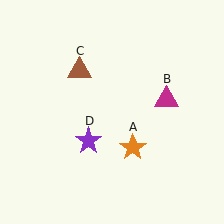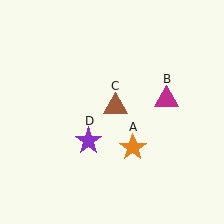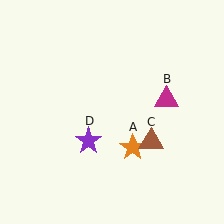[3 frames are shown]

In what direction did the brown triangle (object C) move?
The brown triangle (object C) moved down and to the right.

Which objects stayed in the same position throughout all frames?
Orange star (object A) and magenta triangle (object B) and purple star (object D) remained stationary.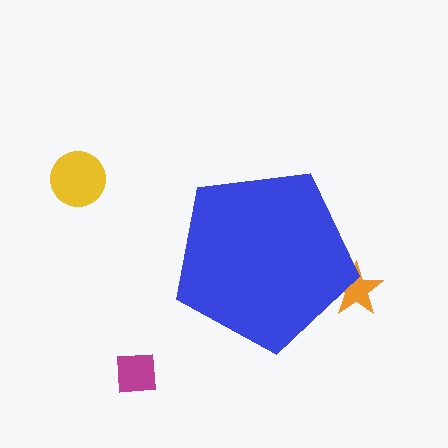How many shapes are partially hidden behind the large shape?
1 shape is partially hidden.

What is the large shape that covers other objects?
A blue pentagon.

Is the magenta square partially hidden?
No, the magenta square is fully visible.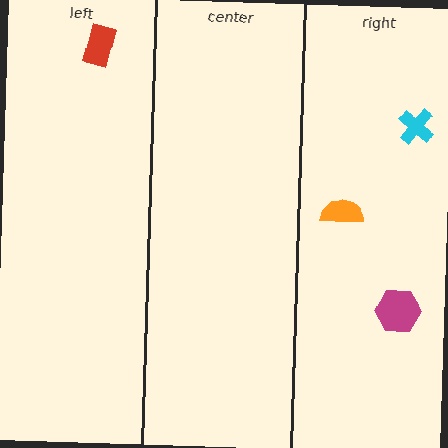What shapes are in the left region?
The red rectangle.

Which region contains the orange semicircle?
The right region.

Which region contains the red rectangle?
The left region.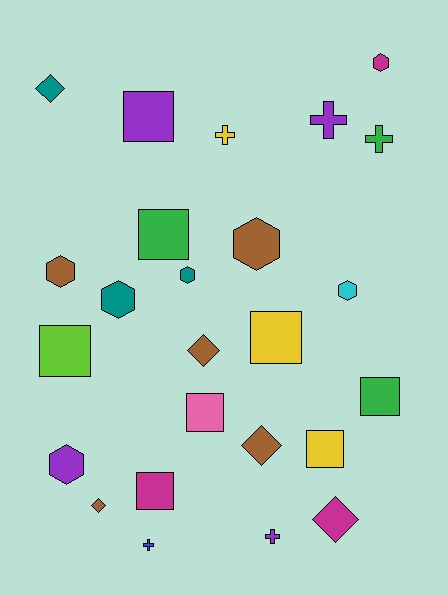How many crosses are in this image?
There are 5 crosses.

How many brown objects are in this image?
There are 5 brown objects.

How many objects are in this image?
There are 25 objects.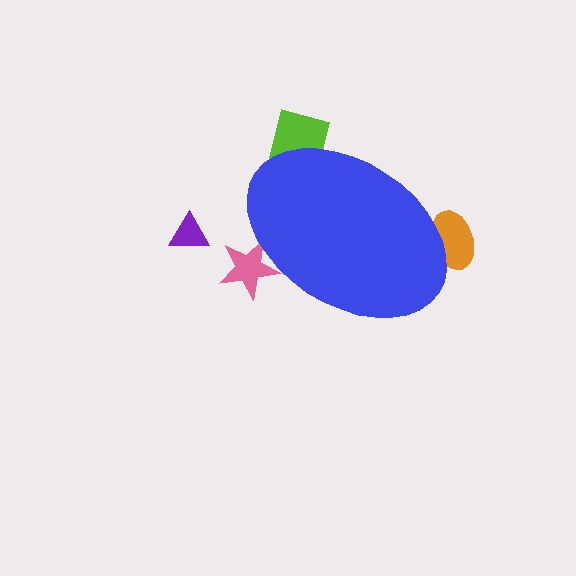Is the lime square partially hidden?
Yes, the lime square is partially hidden behind the blue ellipse.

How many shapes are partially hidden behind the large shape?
3 shapes are partially hidden.